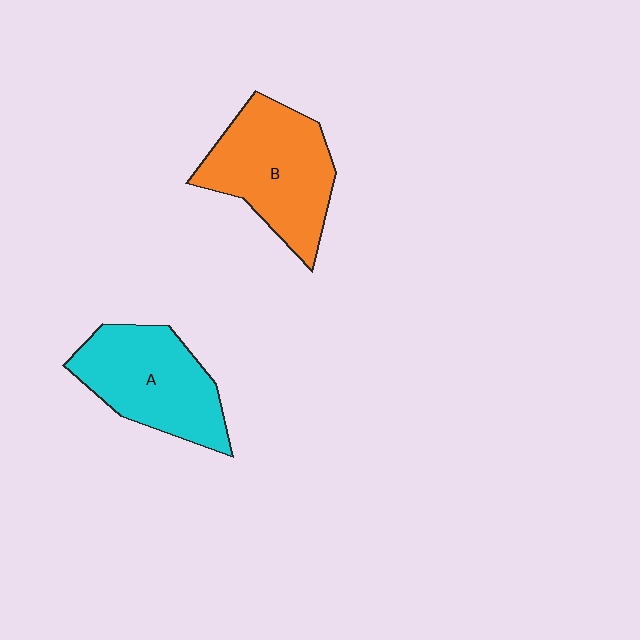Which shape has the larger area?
Shape B (orange).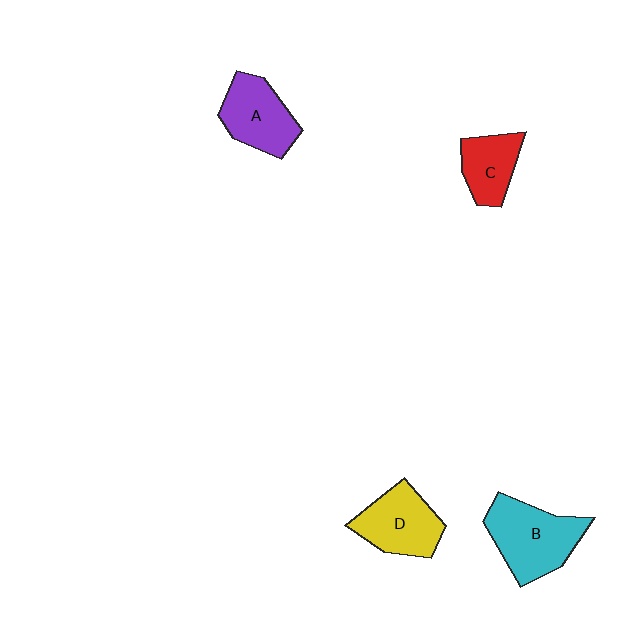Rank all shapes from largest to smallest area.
From largest to smallest: B (cyan), D (yellow), A (purple), C (red).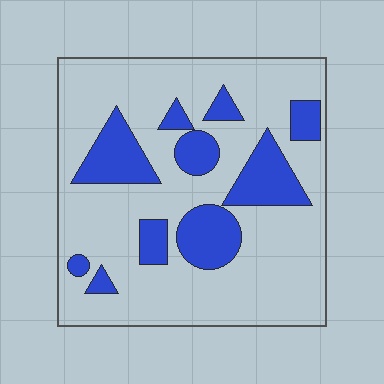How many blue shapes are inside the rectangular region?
10.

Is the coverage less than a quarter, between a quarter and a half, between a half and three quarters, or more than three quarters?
Less than a quarter.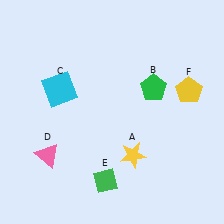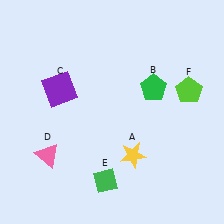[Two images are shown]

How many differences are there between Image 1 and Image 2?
There are 2 differences between the two images.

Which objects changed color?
C changed from cyan to purple. F changed from yellow to lime.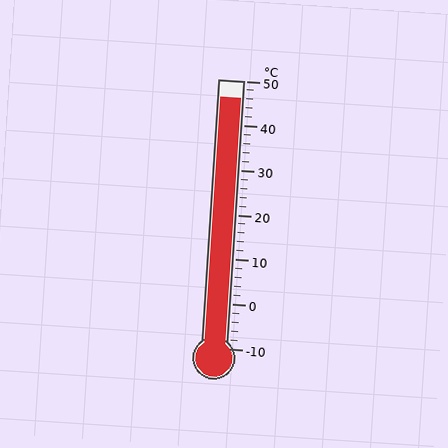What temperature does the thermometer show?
The thermometer shows approximately 46°C.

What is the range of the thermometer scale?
The thermometer scale ranges from -10°C to 50°C.